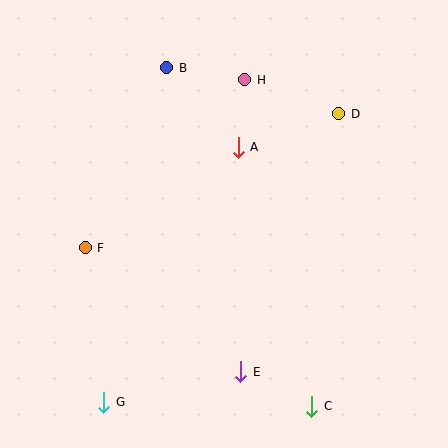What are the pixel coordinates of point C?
Point C is at (312, 406).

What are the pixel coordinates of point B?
Point B is at (167, 68).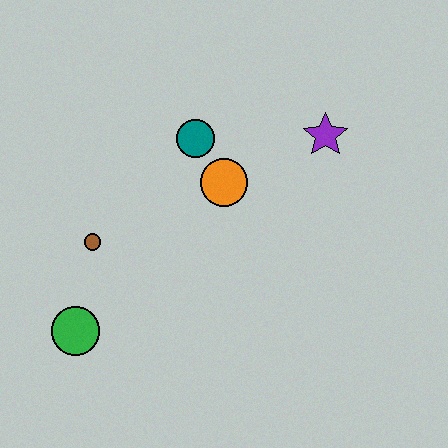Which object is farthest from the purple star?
The green circle is farthest from the purple star.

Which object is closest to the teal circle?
The orange circle is closest to the teal circle.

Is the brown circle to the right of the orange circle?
No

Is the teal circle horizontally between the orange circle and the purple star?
No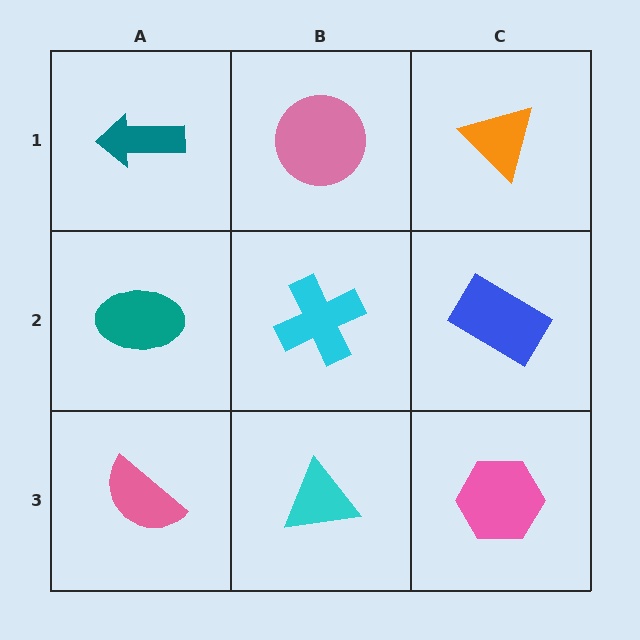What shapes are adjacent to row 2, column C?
An orange triangle (row 1, column C), a pink hexagon (row 3, column C), a cyan cross (row 2, column B).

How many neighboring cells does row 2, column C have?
3.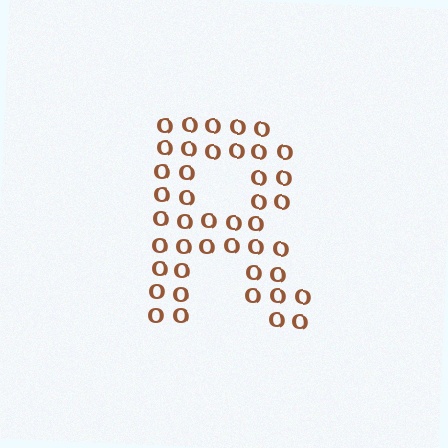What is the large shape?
The large shape is the letter R.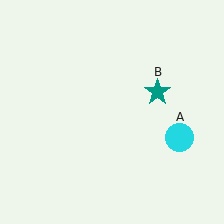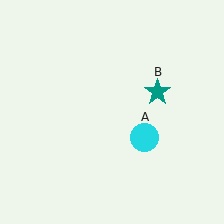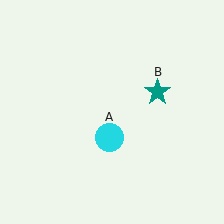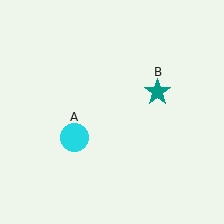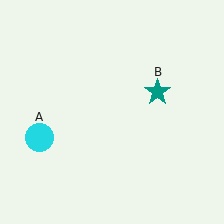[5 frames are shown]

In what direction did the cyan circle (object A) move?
The cyan circle (object A) moved left.